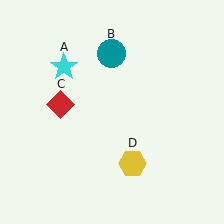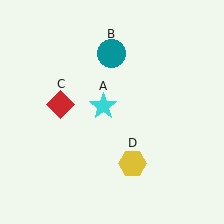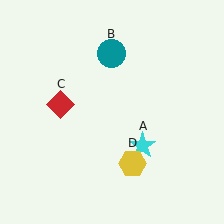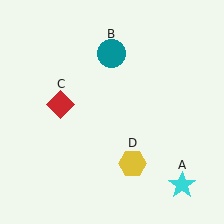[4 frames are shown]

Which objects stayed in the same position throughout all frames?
Teal circle (object B) and red diamond (object C) and yellow hexagon (object D) remained stationary.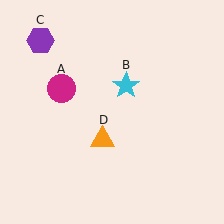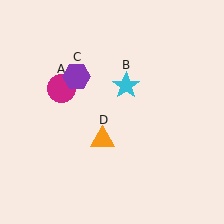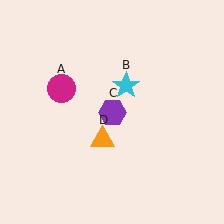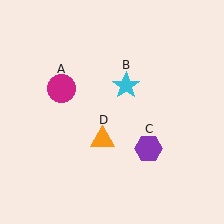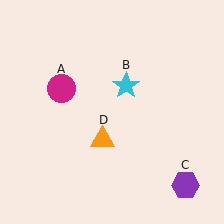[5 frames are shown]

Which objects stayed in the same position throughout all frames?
Magenta circle (object A) and cyan star (object B) and orange triangle (object D) remained stationary.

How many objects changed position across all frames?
1 object changed position: purple hexagon (object C).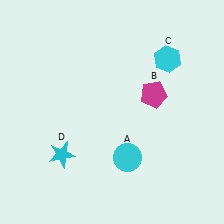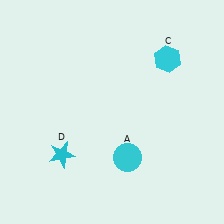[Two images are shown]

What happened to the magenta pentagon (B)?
The magenta pentagon (B) was removed in Image 2. It was in the top-right area of Image 1.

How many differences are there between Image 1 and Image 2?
There is 1 difference between the two images.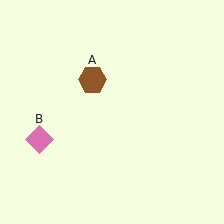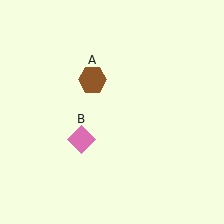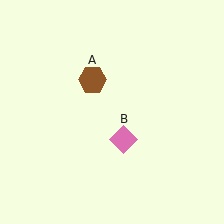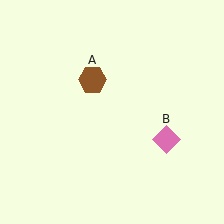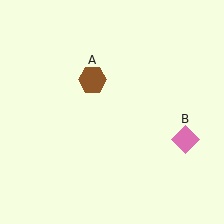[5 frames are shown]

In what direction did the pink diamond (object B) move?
The pink diamond (object B) moved right.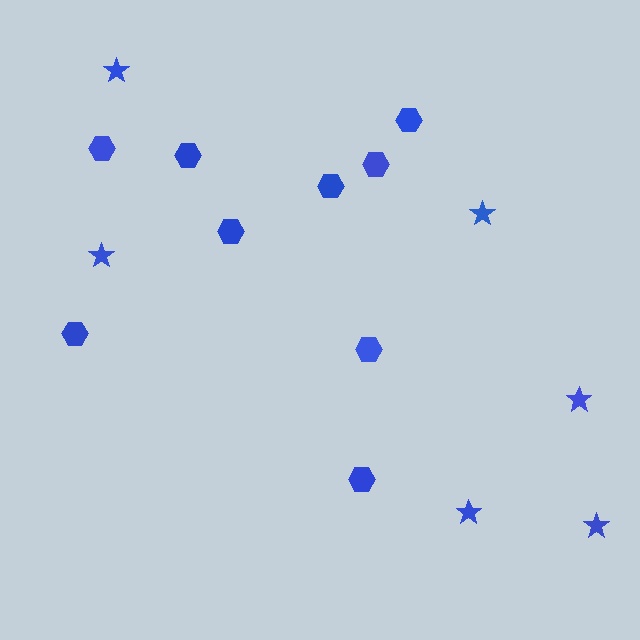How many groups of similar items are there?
There are 2 groups: one group of hexagons (9) and one group of stars (6).